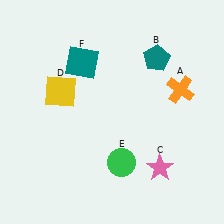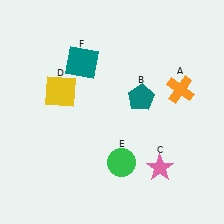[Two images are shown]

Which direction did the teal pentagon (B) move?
The teal pentagon (B) moved down.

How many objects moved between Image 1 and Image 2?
1 object moved between the two images.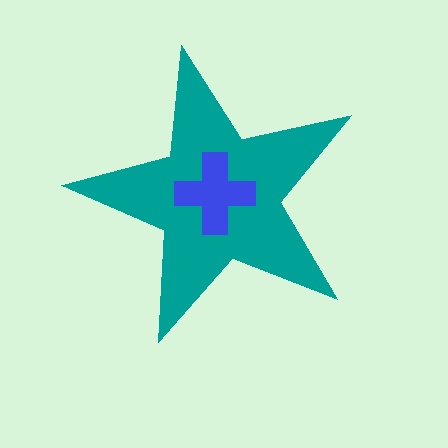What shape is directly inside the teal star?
The blue cross.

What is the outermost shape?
The teal star.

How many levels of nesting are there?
2.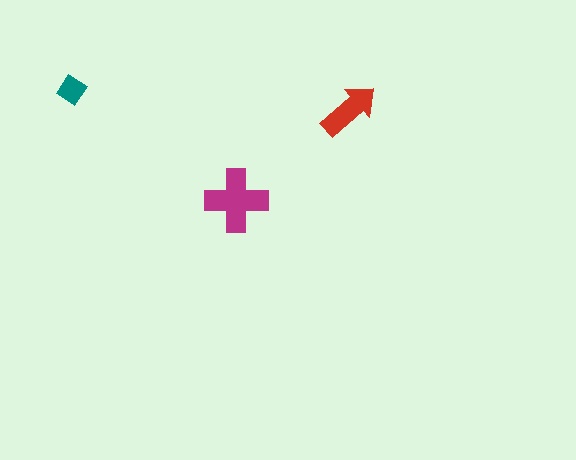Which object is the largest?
The magenta cross.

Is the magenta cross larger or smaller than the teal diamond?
Larger.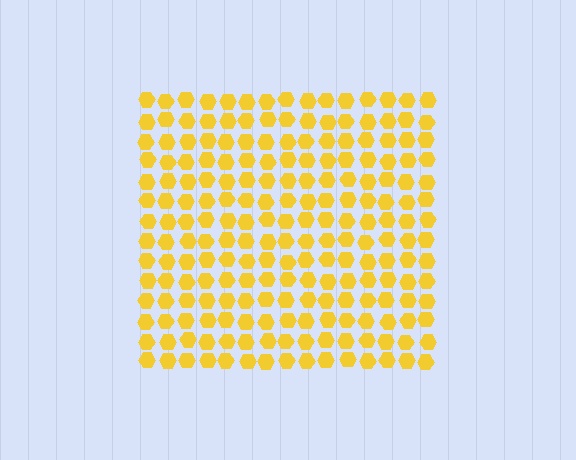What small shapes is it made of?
It is made of small hexagons.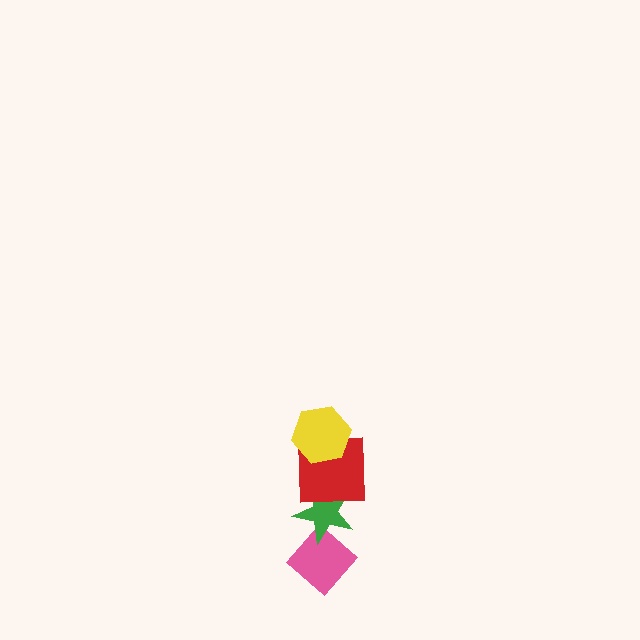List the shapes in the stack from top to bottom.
From top to bottom: the yellow hexagon, the red square, the green star, the pink diamond.